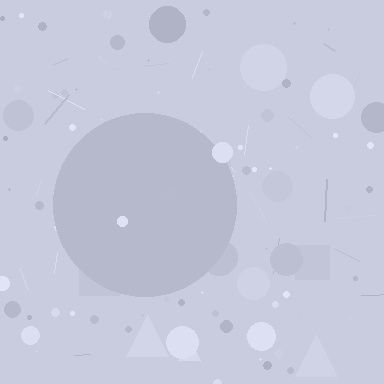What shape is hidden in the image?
A circle is hidden in the image.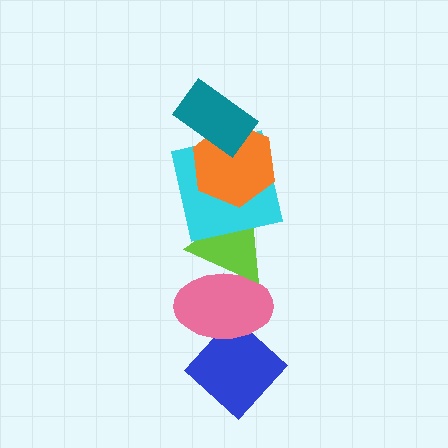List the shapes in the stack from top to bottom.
From top to bottom: the teal rectangle, the orange hexagon, the cyan square, the lime triangle, the pink ellipse, the blue diamond.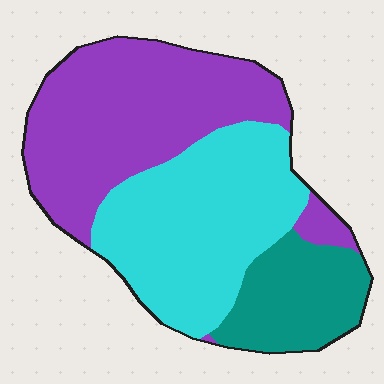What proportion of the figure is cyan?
Cyan takes up between a third and a half of the figure.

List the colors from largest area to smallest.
From largest to smallest: purple, cyan, teal.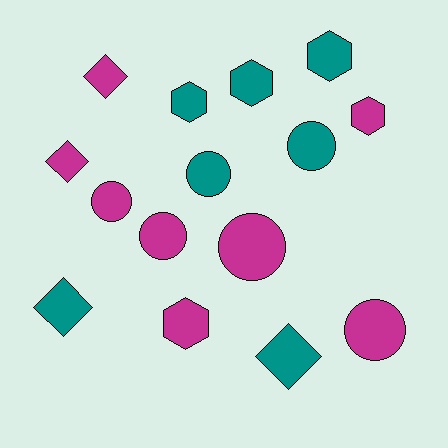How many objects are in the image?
There are 15 objects.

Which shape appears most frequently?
Circle, with 6 objects.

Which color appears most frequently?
Magenta, with 8 objects.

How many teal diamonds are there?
There are 2 teal diamonds.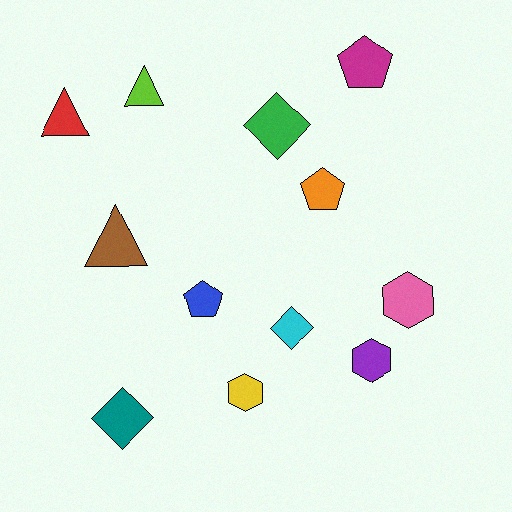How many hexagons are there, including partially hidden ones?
There are 3 hexagons.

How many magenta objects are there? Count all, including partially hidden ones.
There is 1 magenta object.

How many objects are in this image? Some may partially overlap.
There are 12 objects.